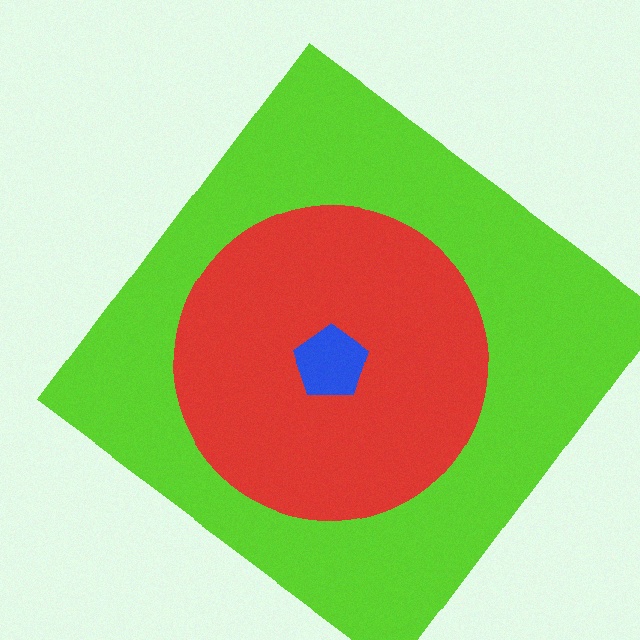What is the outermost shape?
The lime diamond.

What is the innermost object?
The blue pentagon.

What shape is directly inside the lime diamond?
The red circle.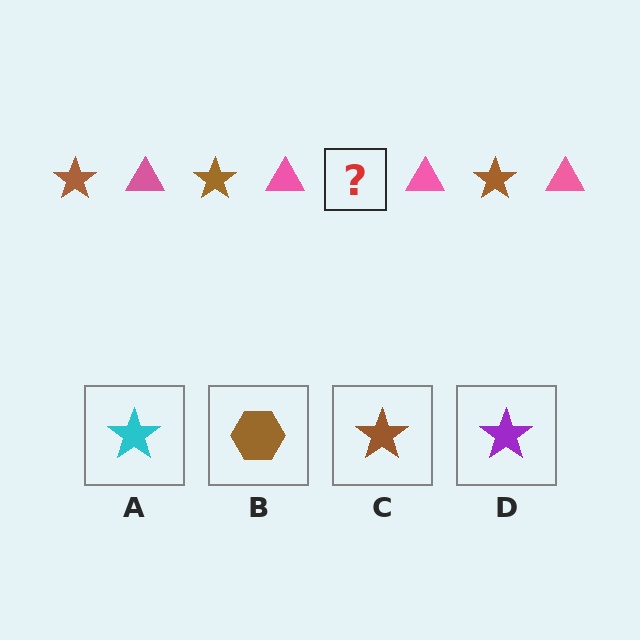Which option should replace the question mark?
Option C.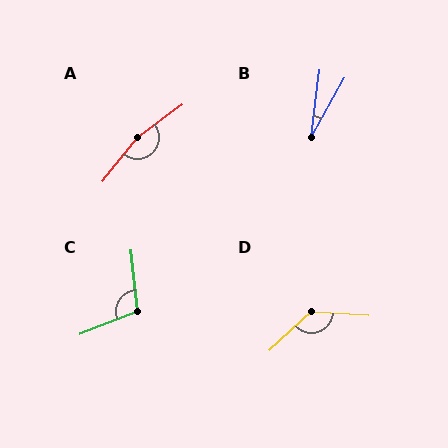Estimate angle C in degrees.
Approximately 106 degrees.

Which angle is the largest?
A, at approximately 165 degrees.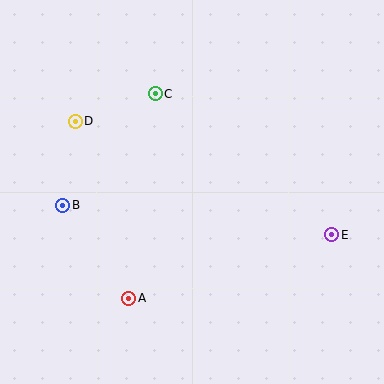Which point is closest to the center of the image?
Point C at (155, 94) is closest to the center.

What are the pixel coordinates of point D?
Point D is at (75, 121).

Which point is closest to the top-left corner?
Point D is closest to the top-left corner.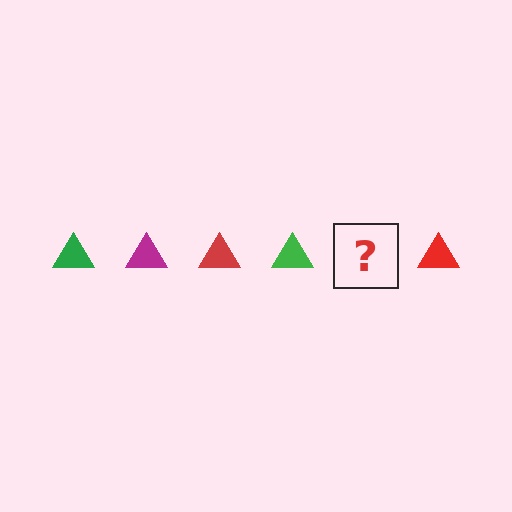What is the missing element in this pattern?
The missing element is a magenta triangle.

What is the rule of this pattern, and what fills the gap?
The rule is that the pattern cycles through green, magenta, red triangles. The gap should be filled with a magenta triangle.